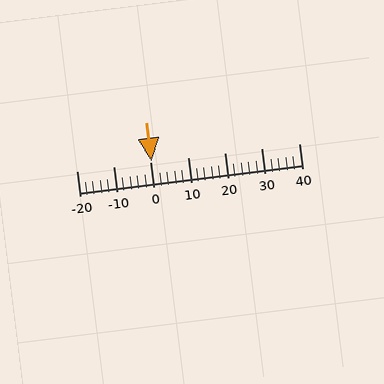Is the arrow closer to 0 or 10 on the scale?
The arrow is closer to 0.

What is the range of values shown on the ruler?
The ruler shows values from -20 to 40.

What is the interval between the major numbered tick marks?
The major tick marks are spaced 10 units apart.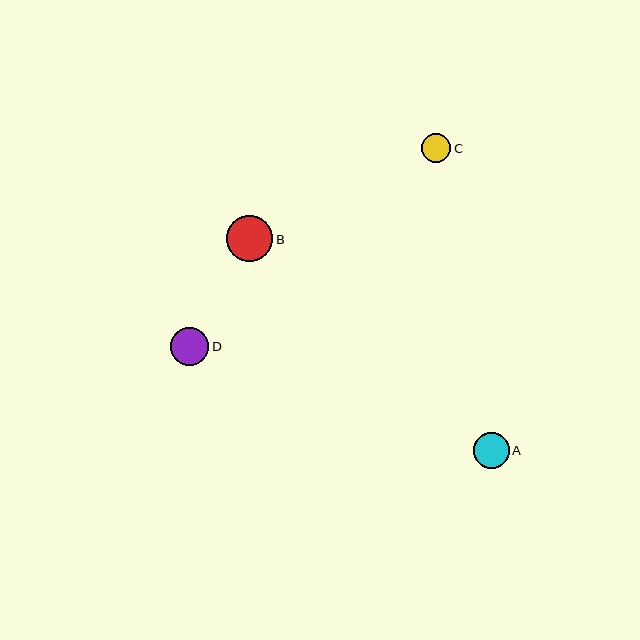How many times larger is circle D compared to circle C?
Circle D is approximately 1.3 times the size of circle C.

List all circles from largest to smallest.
From largest to smallest: B, D, A, C.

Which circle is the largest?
Circle B is the largest with a size of approximately 46 pixels.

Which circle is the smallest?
Circle C is the smallest with a size of approximately 29 pixels.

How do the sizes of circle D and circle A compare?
Circle D and circle A are approximately the same size.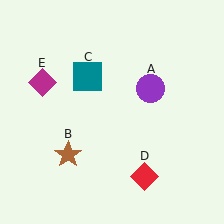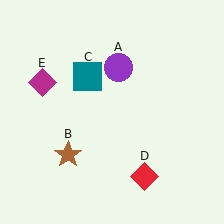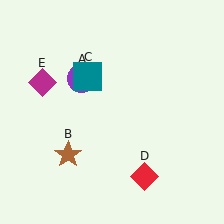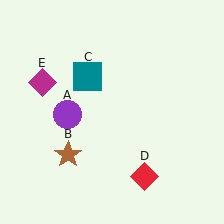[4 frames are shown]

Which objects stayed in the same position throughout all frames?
Brown star (object B) and teal square (object C) and red diamond (object D) and magenta diamond (object E) remained stationary.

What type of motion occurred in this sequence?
The purple circle (object A) rotated counterclockwise around the center of the scene.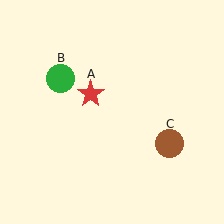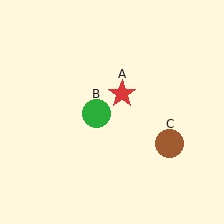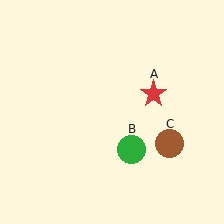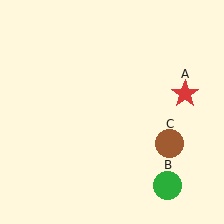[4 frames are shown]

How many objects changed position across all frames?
2 objects changed position: red star (object A), green circle (object B).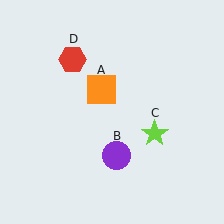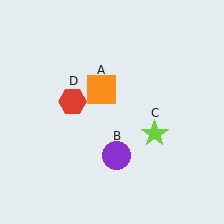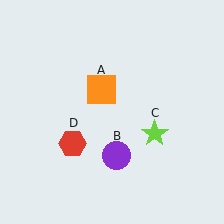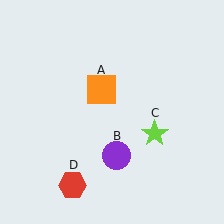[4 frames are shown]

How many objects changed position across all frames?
1 object changed position: red hexagon (object D).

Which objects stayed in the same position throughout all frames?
Orange square (object A) and purple circle (object B) and lime star (object C) remained stationary.